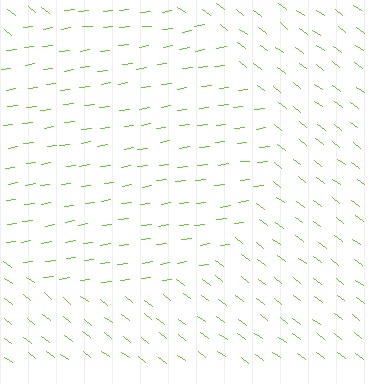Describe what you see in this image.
The image is filled with small lime line segments. A circle region in the image has lines oriented differently from the surrounding lines, creating a visible texture boundary.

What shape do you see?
I see a circle.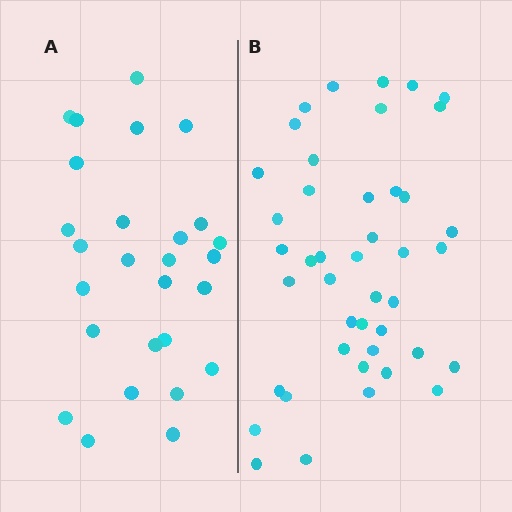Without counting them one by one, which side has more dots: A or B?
Region B (the right region) has more dots.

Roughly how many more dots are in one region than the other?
Region B has approximately 15 more dots than region A.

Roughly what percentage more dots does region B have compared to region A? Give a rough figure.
About 60% more.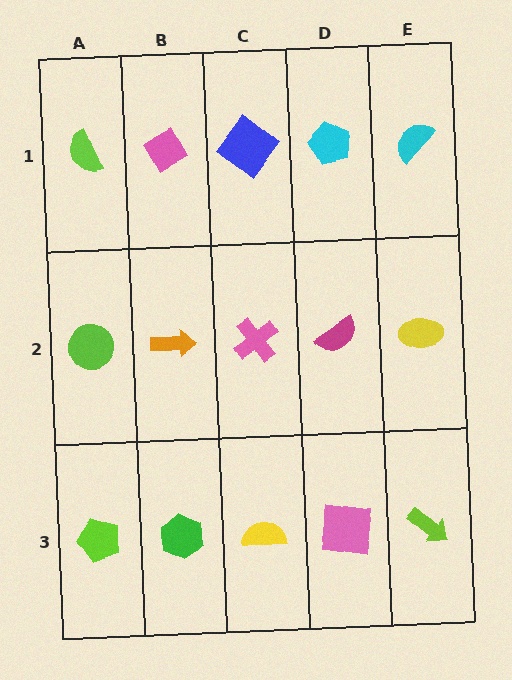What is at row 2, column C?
A pink cross.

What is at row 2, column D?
A magenta semicircle.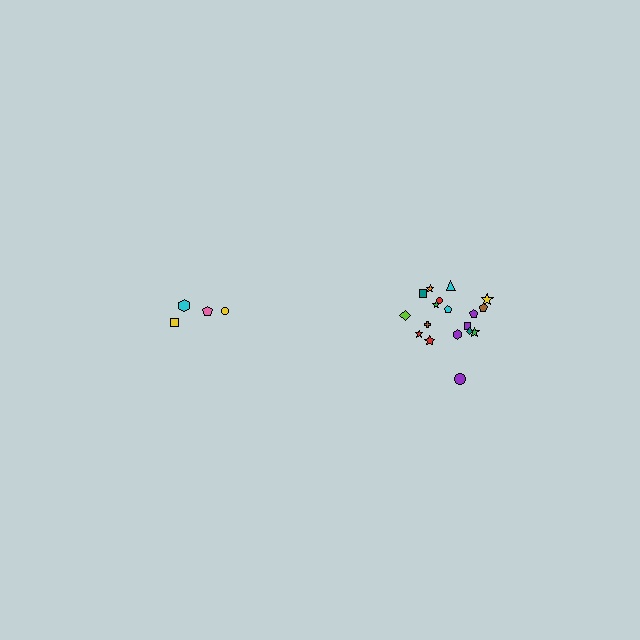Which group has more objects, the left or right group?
The right group.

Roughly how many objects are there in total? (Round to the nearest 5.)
Roughly 20 objects in total.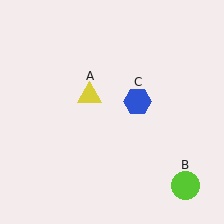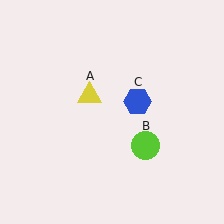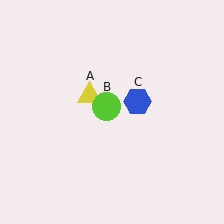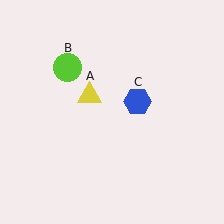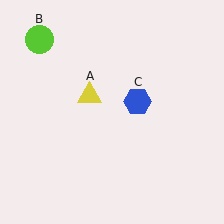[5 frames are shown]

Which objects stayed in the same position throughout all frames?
Yellow triangle (object A) and blue hexagon (object C) remained stationary.